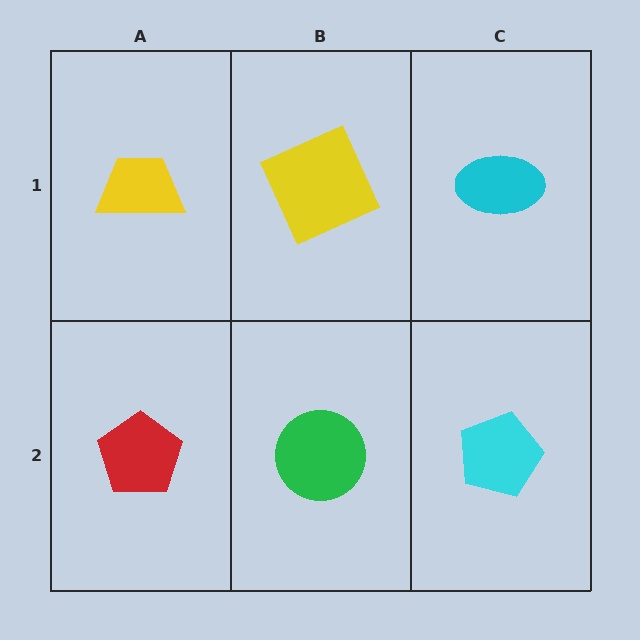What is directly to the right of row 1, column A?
A yellow square.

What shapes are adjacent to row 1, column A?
A red pentagon (row 2, column A), a yellow square (row 1, column B).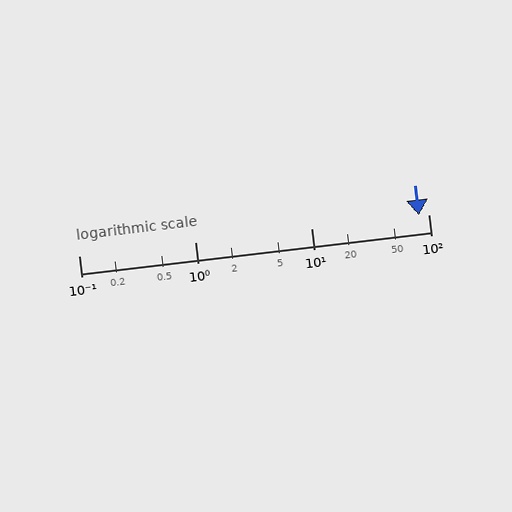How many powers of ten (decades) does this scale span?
The scale spans 3 decades, from 0.1 to 100.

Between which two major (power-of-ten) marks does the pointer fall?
The pointer is between 10 and 100.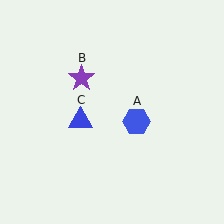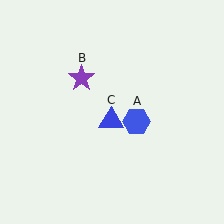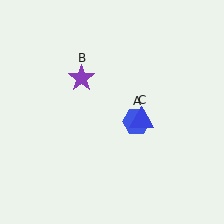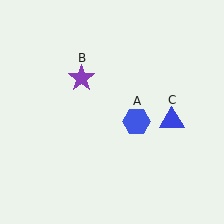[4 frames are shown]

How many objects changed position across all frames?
1 object changed position: blue triangle (object C).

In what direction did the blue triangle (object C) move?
The blue triangle (object C) moved right.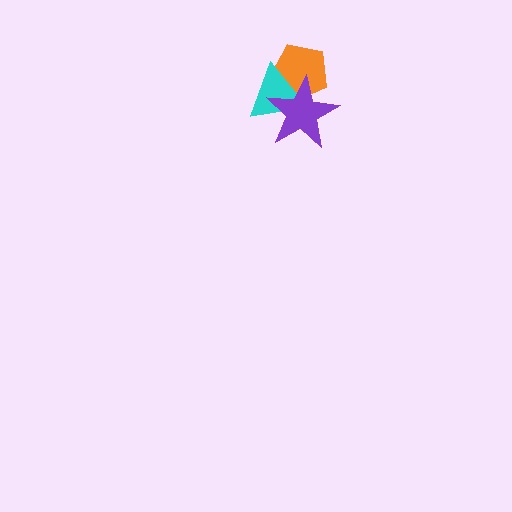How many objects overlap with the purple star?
2 objects overlap with the purple star.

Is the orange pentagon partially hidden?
Yes, it is partially covered by another shape.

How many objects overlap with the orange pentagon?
2 objects overlap with the orange pentagon.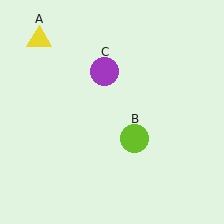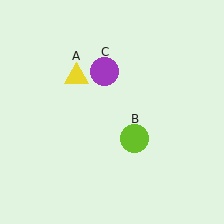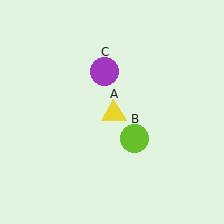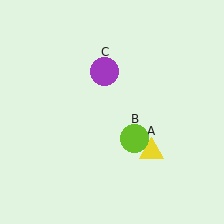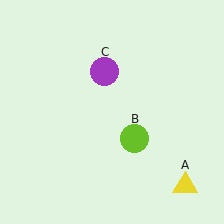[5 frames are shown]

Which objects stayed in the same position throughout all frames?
Lime circle (object B) and purple circle (object C) remained stationary.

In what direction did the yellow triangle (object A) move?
The yellow triangle (object A) moved down and to the right.